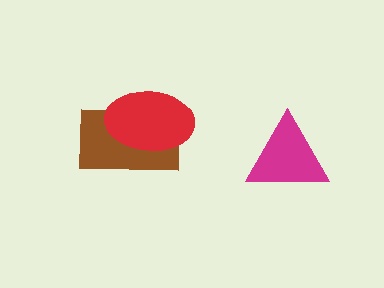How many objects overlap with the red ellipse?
1 object overlaps with the red ellipse.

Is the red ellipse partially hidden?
No, no other shape covers it.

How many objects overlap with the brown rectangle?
1 object overlaps with the brown rectangle.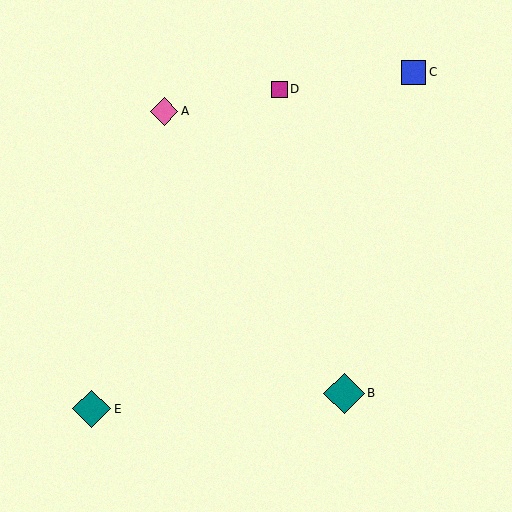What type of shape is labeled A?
Shape A is a pink diamond.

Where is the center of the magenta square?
The center of the magenta square is at (279, 89).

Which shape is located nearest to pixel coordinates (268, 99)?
The magenta square (labeled D) at (279, 89) is nearest to that location.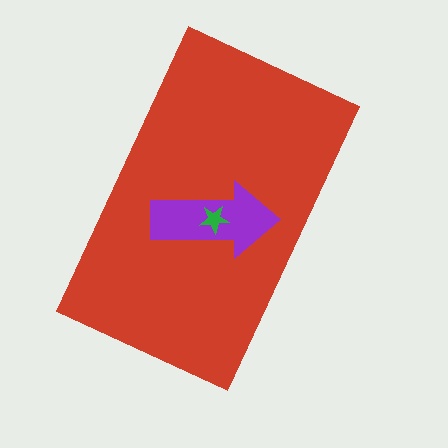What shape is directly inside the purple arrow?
The green star.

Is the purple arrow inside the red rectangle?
Yes.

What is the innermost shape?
The green star.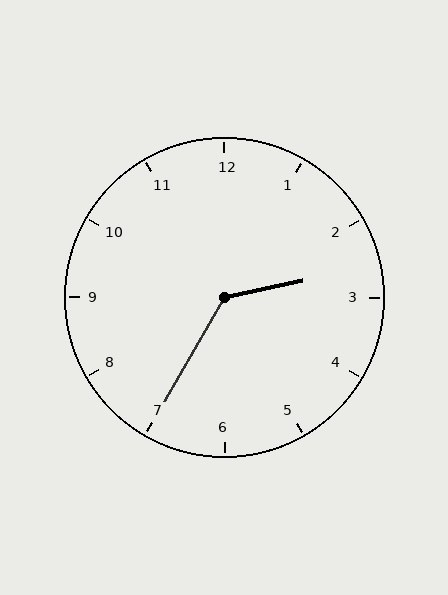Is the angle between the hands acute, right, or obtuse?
It is obtuse.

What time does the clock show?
2:35.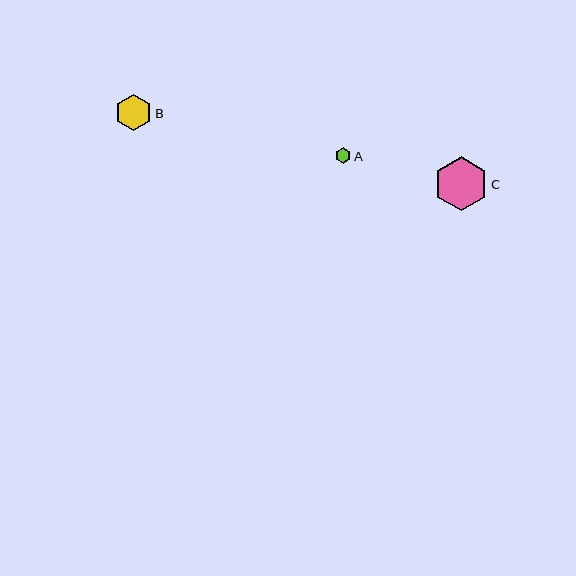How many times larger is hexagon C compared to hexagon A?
Hexagon C is approximately 3.5 times the size of hexagon A.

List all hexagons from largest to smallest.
From largest to smallest: C, B, A.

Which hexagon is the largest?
Hexagon C is the largest with a size of approximately 54 pixels.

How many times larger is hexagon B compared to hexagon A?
Hexagon B is approximately 2.4 times the size of hexagon A.